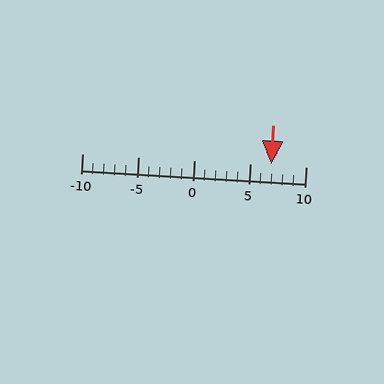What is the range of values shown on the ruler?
The ruler shows values from -10 to 10.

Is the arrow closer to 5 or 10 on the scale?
The arrow is closer to 5.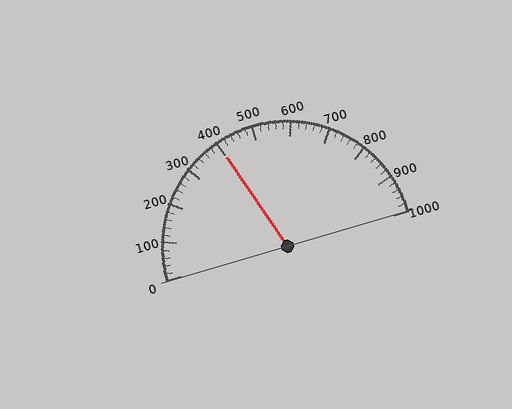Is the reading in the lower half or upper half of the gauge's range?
The reading is in the lower half of the range (0 to 1000).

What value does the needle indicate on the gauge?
The needle indicates approximately 400.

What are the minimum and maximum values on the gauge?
The gauge ranges from 0 to 1000.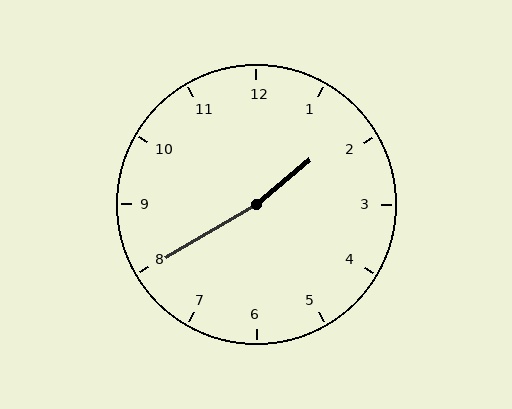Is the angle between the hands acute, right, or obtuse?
It is obtuse.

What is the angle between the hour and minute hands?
Approximately 170 degrees.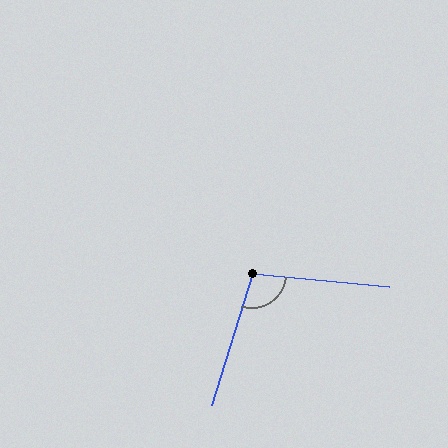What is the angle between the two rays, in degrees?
Approximately 102 degrees.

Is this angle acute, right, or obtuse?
It is obtuse.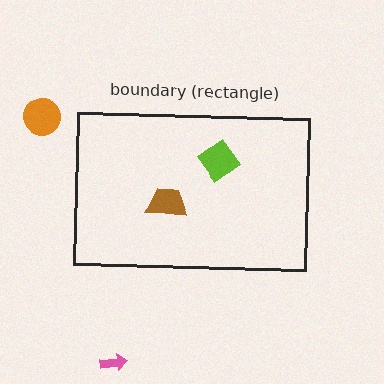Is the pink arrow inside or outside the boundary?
Outside.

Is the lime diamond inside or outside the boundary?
Inside.